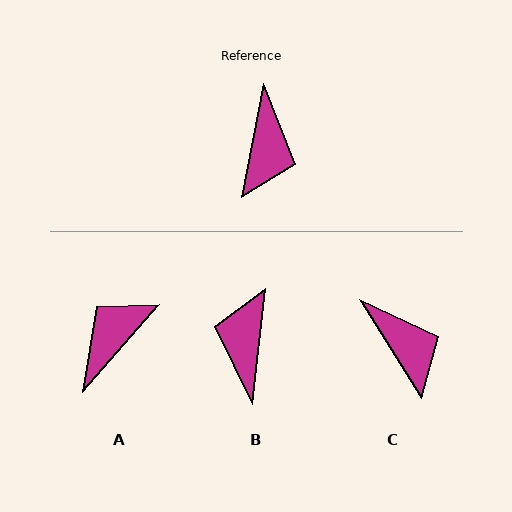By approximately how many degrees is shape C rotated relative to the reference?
Approximately 43 degrees counter-clockwise.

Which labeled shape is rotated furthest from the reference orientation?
B, about 175 degrees away.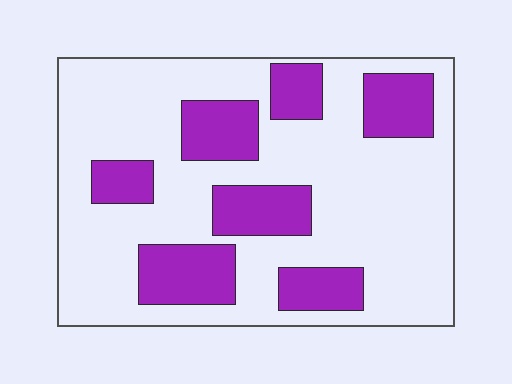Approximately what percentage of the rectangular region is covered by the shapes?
Approximately 30%.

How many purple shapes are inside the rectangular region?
7.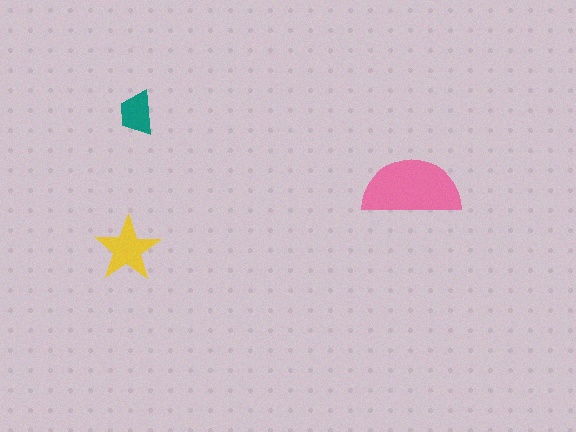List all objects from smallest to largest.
The teal trapezoid, the yellow star, the pink semicircle.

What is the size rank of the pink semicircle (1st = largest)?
1st.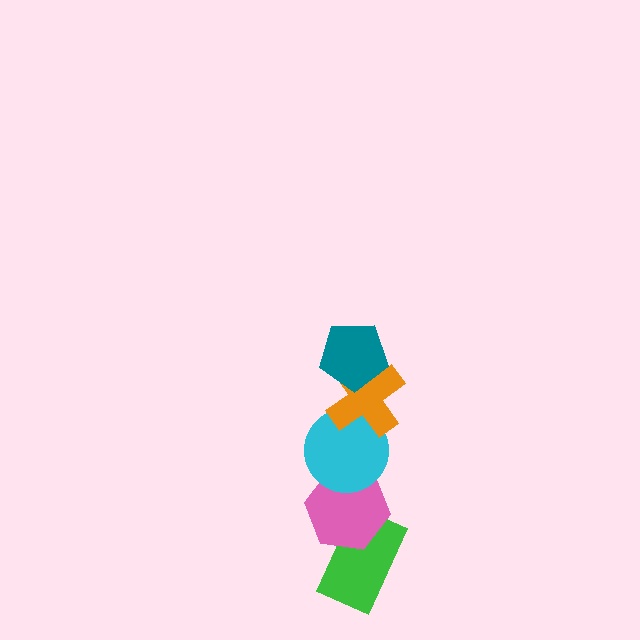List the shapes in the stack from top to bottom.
From top to bottom: the teal pentagon, the orange cross, the cyan circle, the pink hexagon, the green rectangle.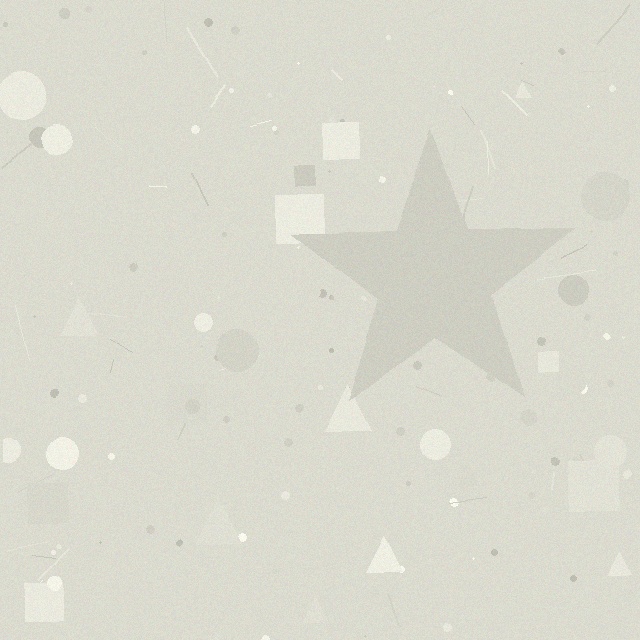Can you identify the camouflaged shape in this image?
The camouflaged shape is a star.